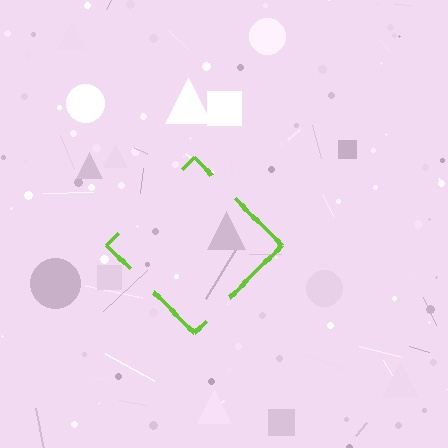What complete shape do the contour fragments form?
The contour fragments form a diamond.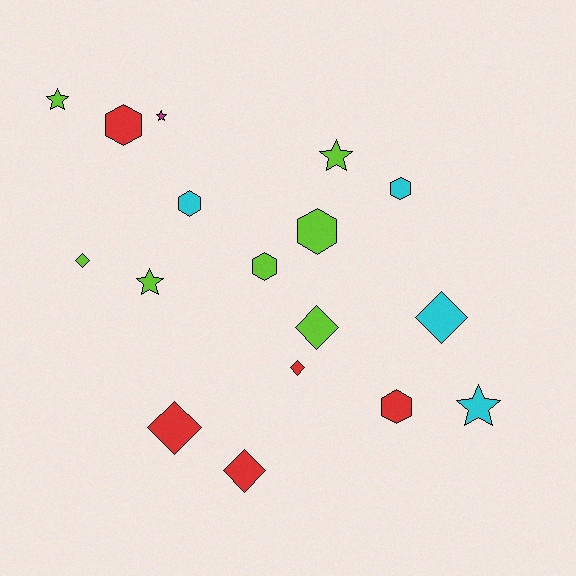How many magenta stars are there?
There is 1 magenta star.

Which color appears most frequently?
Lime, with 7 objects.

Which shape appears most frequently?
Diamond, with 6 objects.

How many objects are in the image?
There are 17 objects.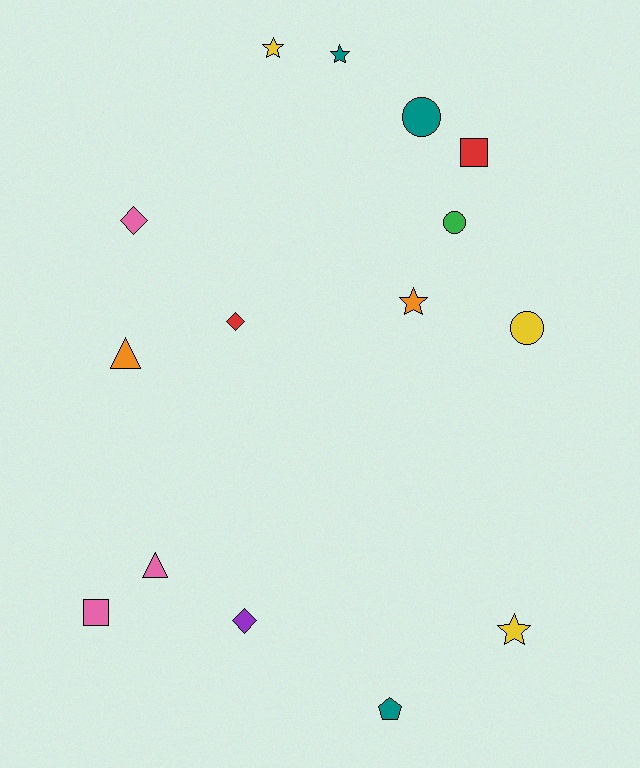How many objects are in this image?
There are 15 objects.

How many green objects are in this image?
There is 1 green object.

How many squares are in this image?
There are 2 squares.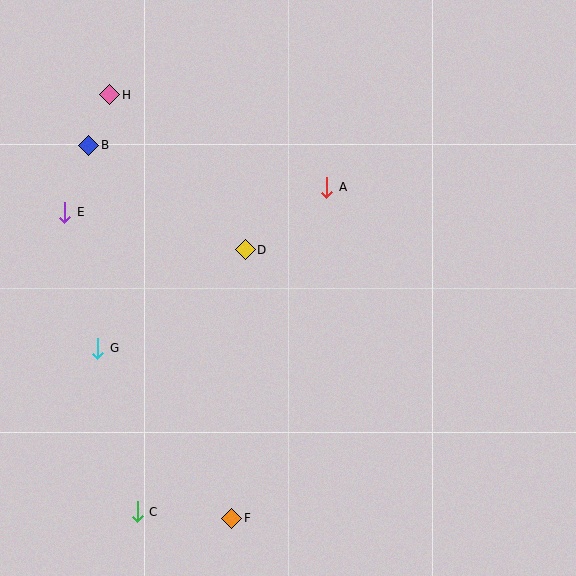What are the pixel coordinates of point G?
Point G is at (98, 348).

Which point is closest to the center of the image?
Point D at (245, 250) is closest to the center.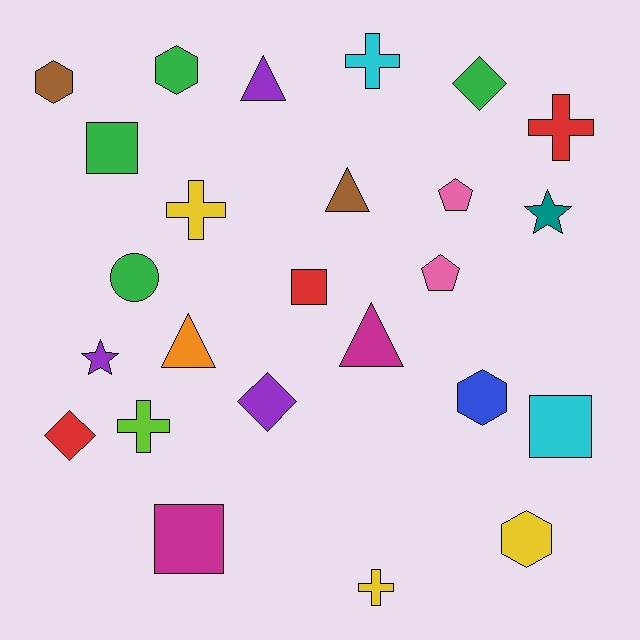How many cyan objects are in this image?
There are 2 cyan objects.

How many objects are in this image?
There are 25 objects.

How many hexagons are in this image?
There are 4 hexagons.